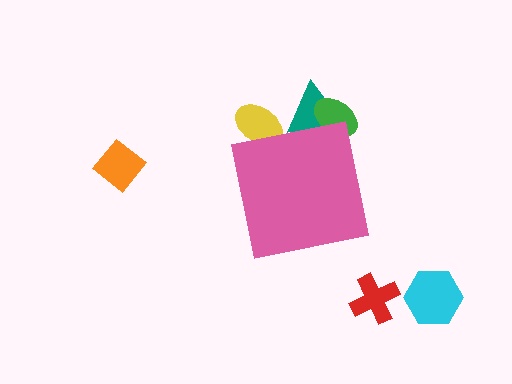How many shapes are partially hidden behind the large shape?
3 shapes are partially hidden.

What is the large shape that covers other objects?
A pink square.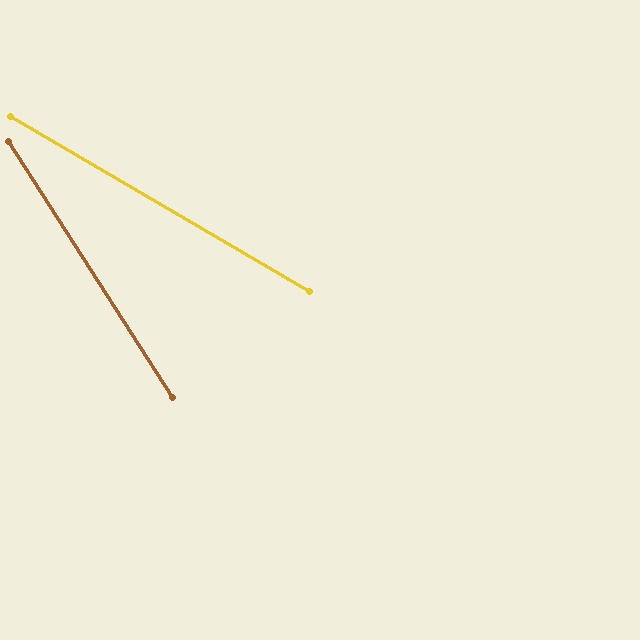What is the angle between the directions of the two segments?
Approximately 27 degrees.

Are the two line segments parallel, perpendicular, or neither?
Neither parallel nor perpendicular — they differ by about 27°.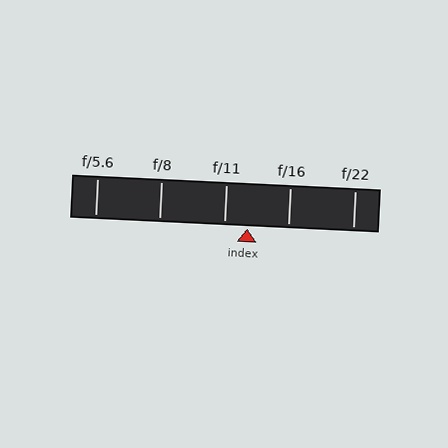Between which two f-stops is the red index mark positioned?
The index mark is between f/11 and f/16.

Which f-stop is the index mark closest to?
The index mark is closest to f/11.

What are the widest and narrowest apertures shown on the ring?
The widest aperture shown is f/5.6 and the narrowest is f/22.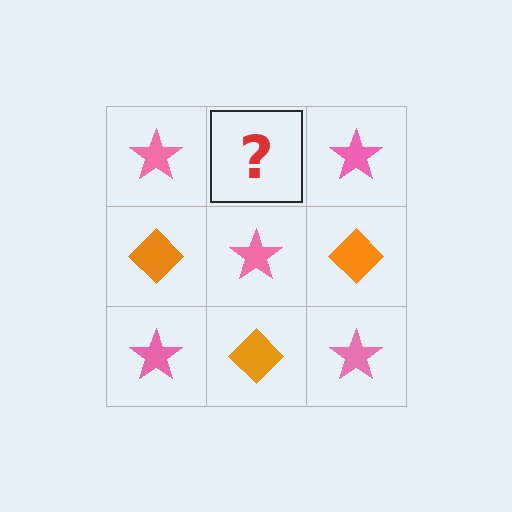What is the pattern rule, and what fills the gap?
The rule is that it alternates pink star and orange diamond in a checkerboard pattern. The gap should be filled with an orange diamond.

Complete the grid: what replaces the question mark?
The question mark should be replaced with an orange diamond.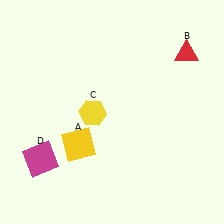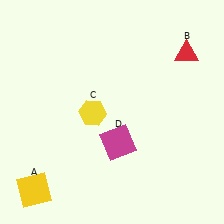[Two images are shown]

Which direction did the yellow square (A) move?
The yellow square (A) moved down.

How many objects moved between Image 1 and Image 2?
2 objects moved between the two images.